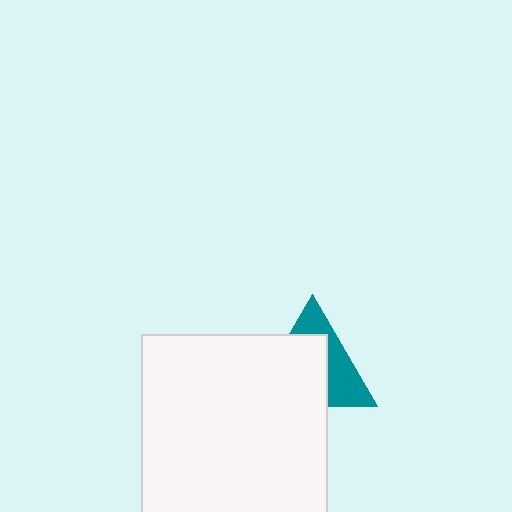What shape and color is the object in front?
The object in front is a white square.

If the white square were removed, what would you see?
You would see the complete teal triangle.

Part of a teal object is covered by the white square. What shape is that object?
It is a triangle.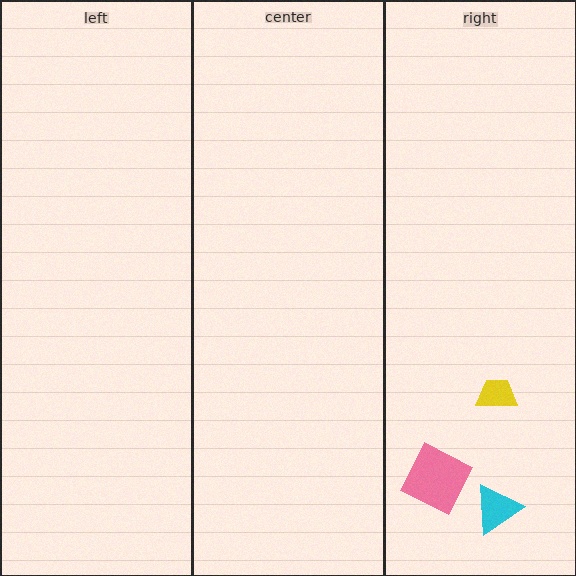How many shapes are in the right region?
3.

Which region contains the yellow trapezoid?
The right region.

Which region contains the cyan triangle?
The right region.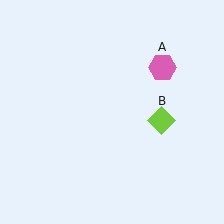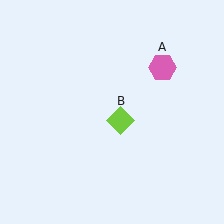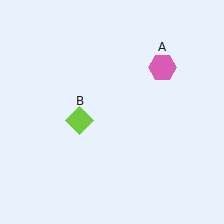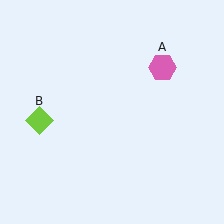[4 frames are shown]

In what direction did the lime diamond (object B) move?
The lime diamond (object B) moved left.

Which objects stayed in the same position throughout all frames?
Pink hexagon (object A) remained stationary.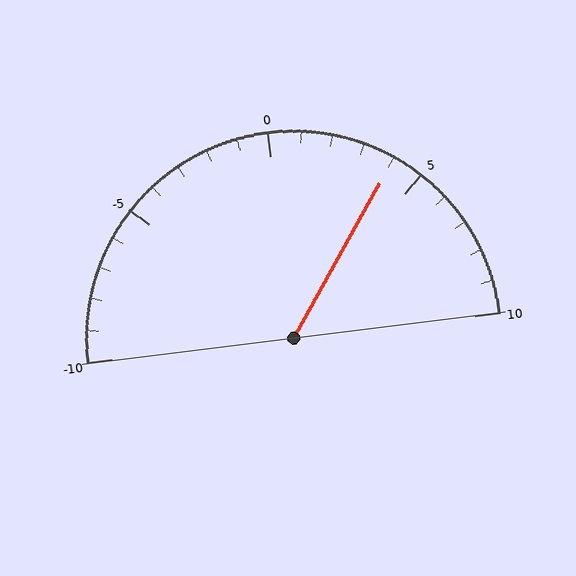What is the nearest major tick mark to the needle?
The nearest major tick mark is 5.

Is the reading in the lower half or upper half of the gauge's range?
The reading is in the upper half of the range (-10 to 10).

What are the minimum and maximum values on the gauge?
The gauge ranges from -10 to 10.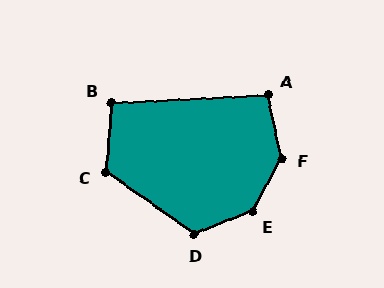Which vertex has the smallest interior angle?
B, at approximately 97 degrees.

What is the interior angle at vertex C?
Approximately 121 degrees (obtuse).